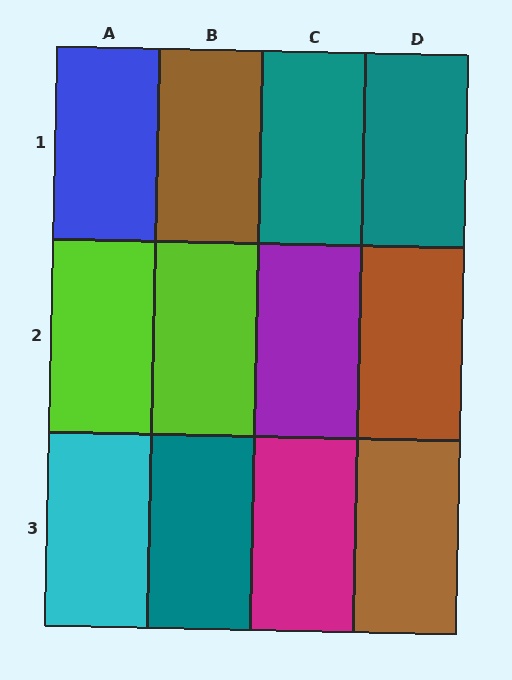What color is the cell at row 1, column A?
Blue.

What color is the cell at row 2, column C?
Purple.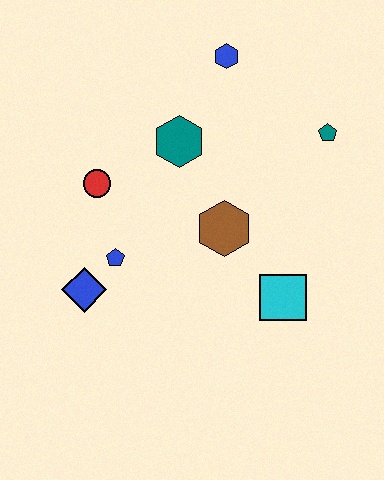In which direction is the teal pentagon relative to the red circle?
The teal pentagon is to the right of the red circle.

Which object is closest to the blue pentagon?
The blue diamond is closest to the blue pentagon.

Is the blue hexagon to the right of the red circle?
Yes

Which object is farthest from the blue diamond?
The teal pentagon is farthest from the blue diamond.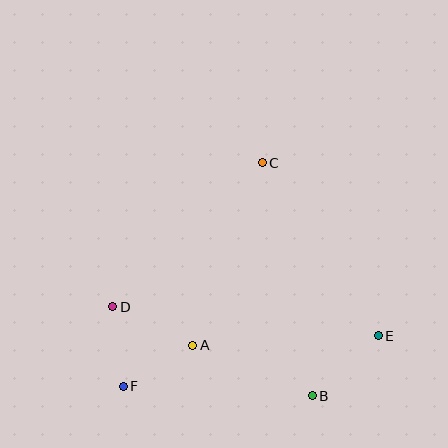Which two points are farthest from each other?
Points D and E are farthest from each other.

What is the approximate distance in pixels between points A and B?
The distance between A and B is approximately 129 pixels.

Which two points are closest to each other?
Points D and F are closest to each other.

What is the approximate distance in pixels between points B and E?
The distance between B and E is approximately 89 pixels.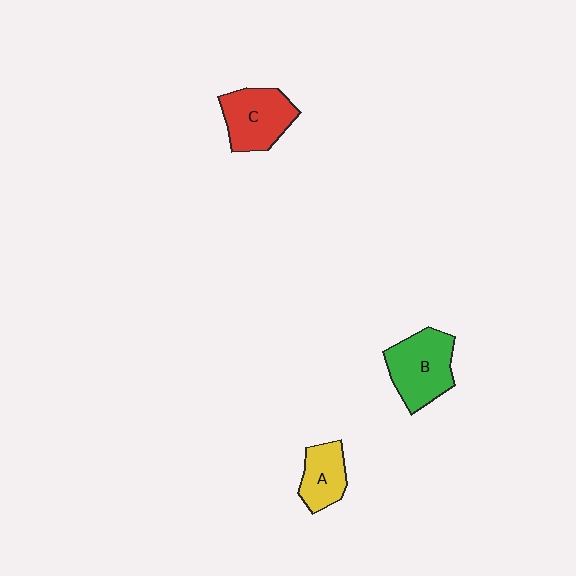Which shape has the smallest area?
Shape A (yellow).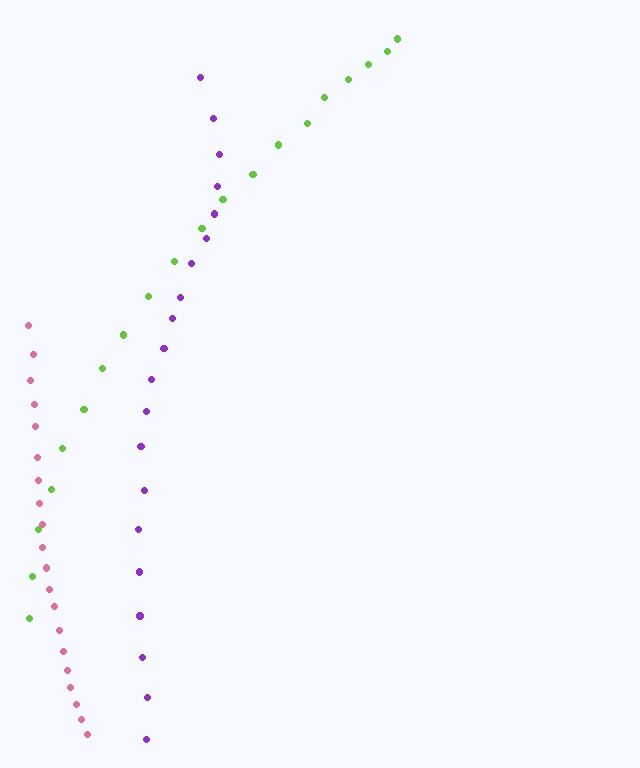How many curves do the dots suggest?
There are 3 distinct paths.